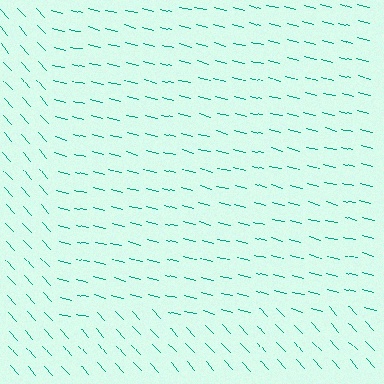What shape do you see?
I see a rectangle.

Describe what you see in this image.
The image is filled with small teal line segments. A rectangle region in the image has lines oriented differently from the surrounding lines, creating a visible texture boundary.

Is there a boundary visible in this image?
Yes, there is a texture boundary formed by a change in line orientation.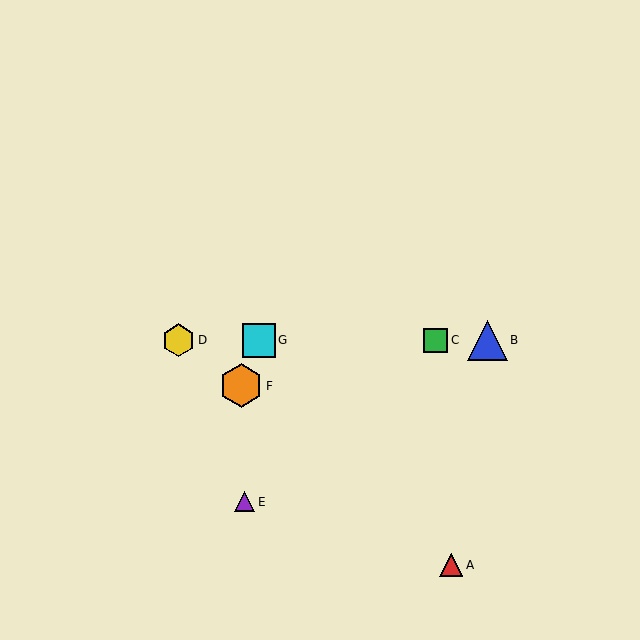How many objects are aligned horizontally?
4 objects (B, C, D, G) are aligned horizontally.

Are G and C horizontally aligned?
Yes, both are at y≈340.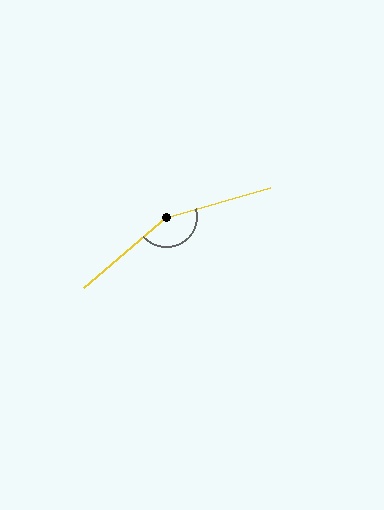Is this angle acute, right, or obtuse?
It is obtuse.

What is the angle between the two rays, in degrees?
Approximately 155 degrees.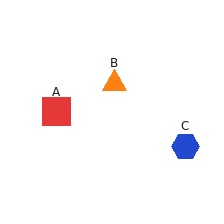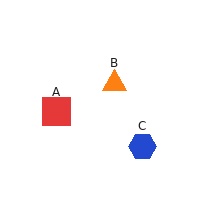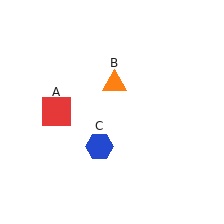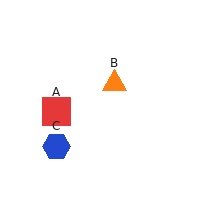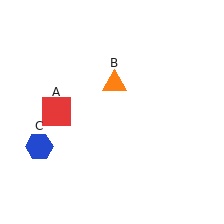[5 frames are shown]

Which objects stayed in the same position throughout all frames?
Red square (object A) and orange triangle (object B) remained stationary.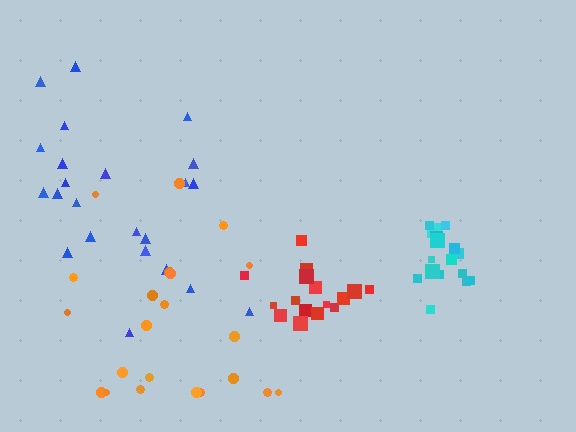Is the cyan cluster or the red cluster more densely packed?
Cyan.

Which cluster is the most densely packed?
Cyan.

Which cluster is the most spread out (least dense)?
Orange.